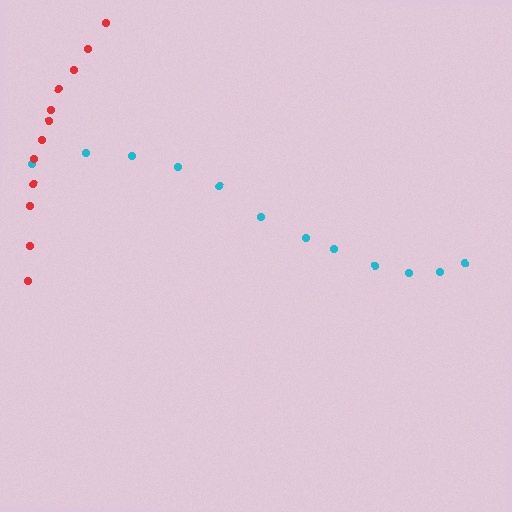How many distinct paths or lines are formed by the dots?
There are 2 distinct paths.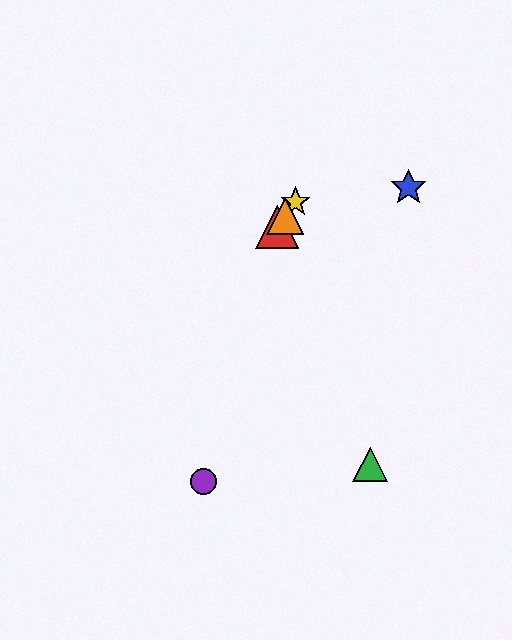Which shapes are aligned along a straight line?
The red triangle, the yellow star, the orange triangle are aligned along a straight line.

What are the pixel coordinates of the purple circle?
The purple circle is at (203, 481).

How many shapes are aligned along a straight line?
3 shapes (the red triangle, the yellow star, the orange triangle) are aligned along a straight line.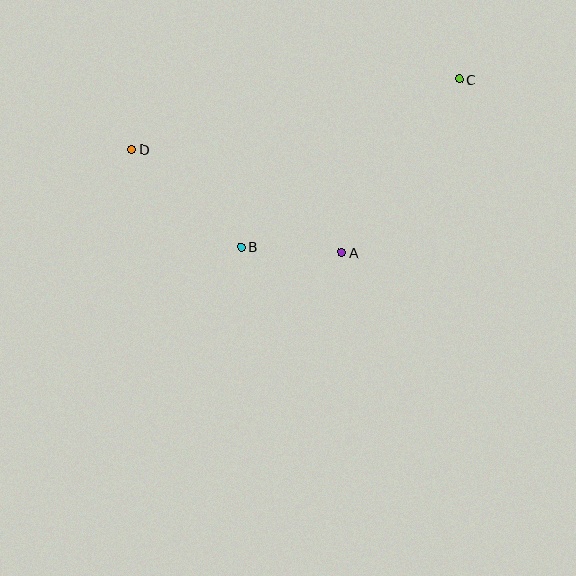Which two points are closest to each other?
Points A and B are closest to each other.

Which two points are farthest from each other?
Points C and D are farthest from each other.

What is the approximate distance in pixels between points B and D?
The distance between B and D is approximately 147 pixels.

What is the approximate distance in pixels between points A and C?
The distance between A and C is approximately 209 pixels.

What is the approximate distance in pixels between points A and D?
The distance between A and D is approximately 234 pixels.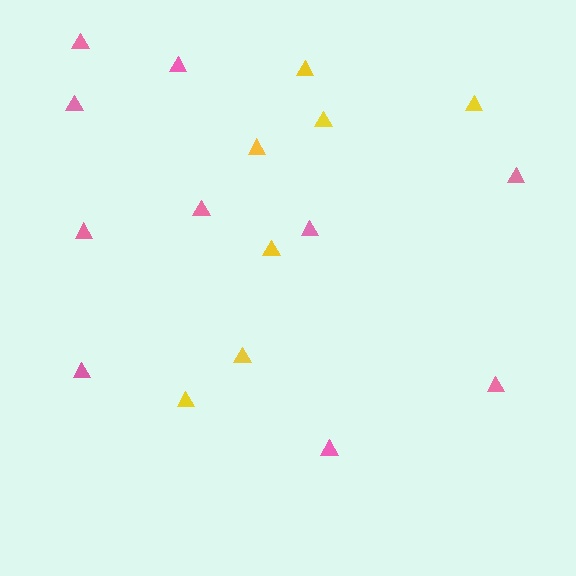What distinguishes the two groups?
There are 2 groups: one group of yellow triangles (7) and one group of pink triangles (10).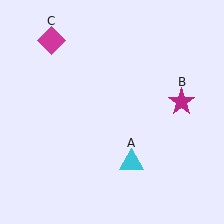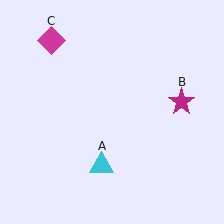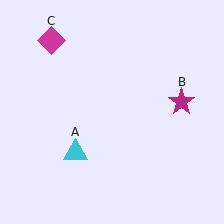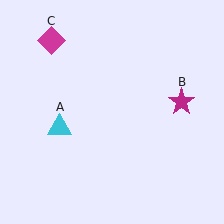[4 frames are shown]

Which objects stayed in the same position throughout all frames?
Magenta star (object B) and magenta diamond (object C) remained stationary.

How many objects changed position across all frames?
1 object changed position: cyan triangle (object A).